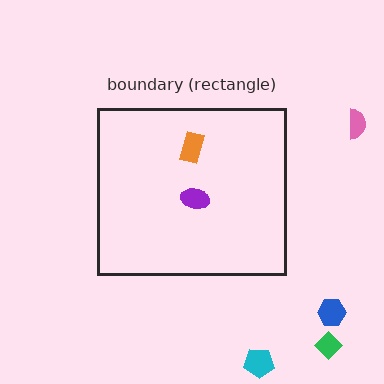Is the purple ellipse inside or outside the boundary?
Inside.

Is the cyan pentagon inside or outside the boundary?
Outside.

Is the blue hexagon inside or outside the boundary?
Outside.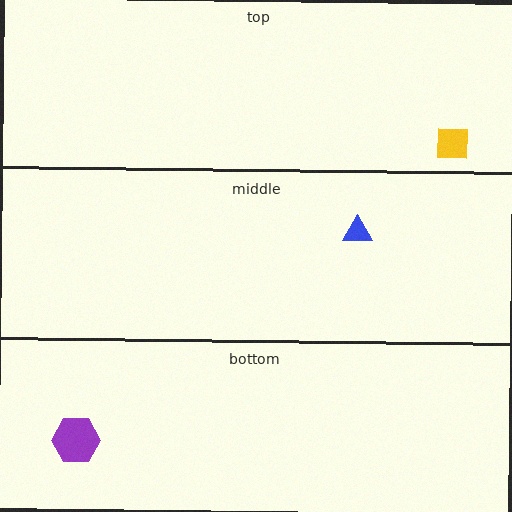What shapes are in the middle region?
The blue triangle.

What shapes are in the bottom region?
The purple hexagon.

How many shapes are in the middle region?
1.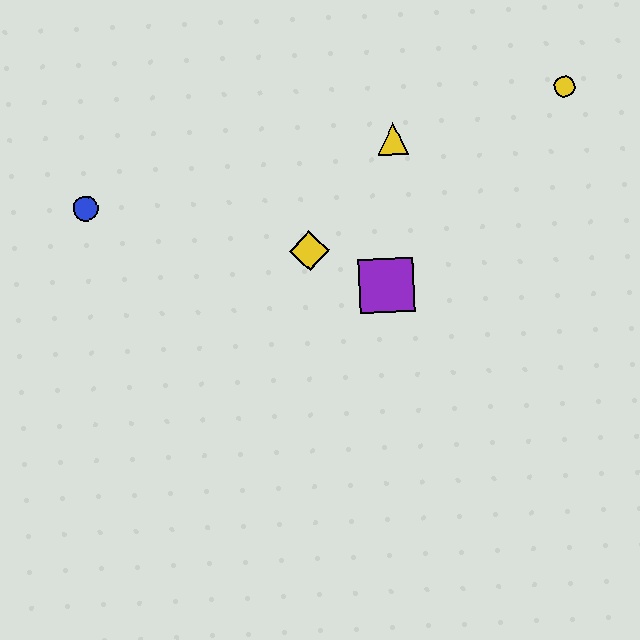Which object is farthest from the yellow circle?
The blue circle is farthest from the yellow circle.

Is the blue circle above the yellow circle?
No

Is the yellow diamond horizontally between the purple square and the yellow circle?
No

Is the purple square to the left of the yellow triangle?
Yes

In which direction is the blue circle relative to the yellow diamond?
The blue circle is to the left of the yellow diamond.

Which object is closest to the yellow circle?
The yellow triangle is closest to the yellow circle.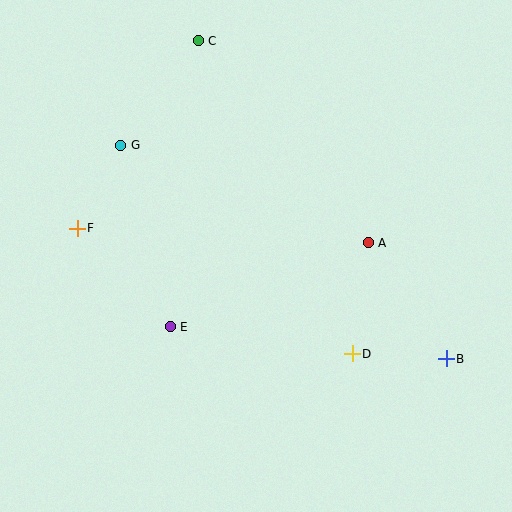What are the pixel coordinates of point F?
Point F is at (77, 228).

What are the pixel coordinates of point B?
Point B is at (446, 359).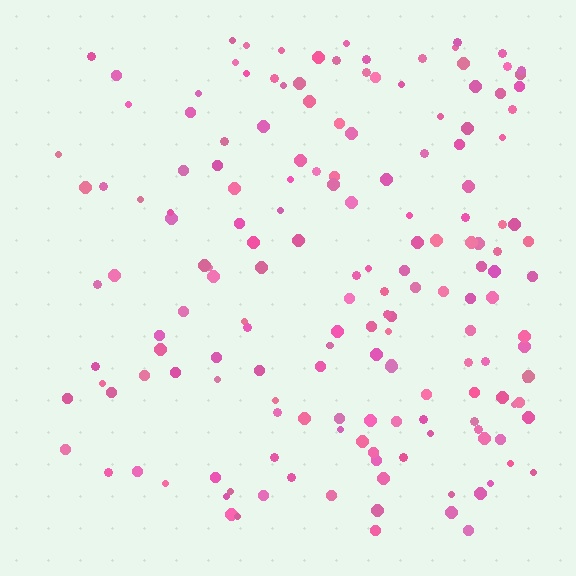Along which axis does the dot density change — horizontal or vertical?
Horizontal.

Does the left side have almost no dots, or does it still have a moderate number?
Still a moderate number, just noticeably fewer than the right.